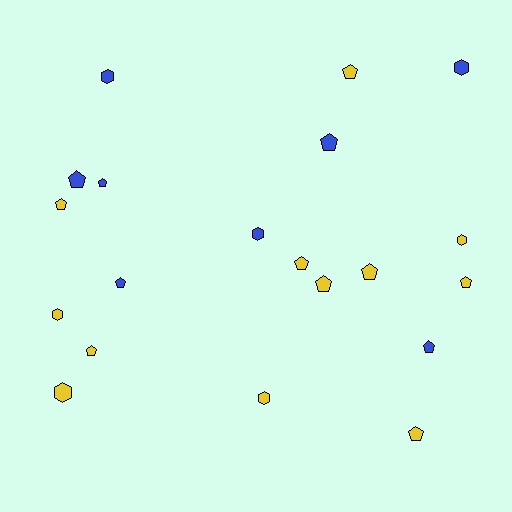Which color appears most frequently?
Yellow, with 12 objects.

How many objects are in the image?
There are 20 objects.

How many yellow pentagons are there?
There are 8 yellow pentagons.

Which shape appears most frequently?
Pentagon, with 13 objects.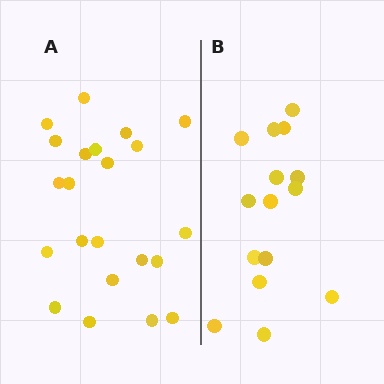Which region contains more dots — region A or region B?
Region A (the left region) has more dots.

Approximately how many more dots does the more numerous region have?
Region A has roughly 8 or so more dots than region B.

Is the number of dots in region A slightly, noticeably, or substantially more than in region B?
Region A has substantially more. The ratio is roughly 1.5 to 1.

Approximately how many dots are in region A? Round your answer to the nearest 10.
About 20 dots. (The exact count is 22, which rounds to 20.)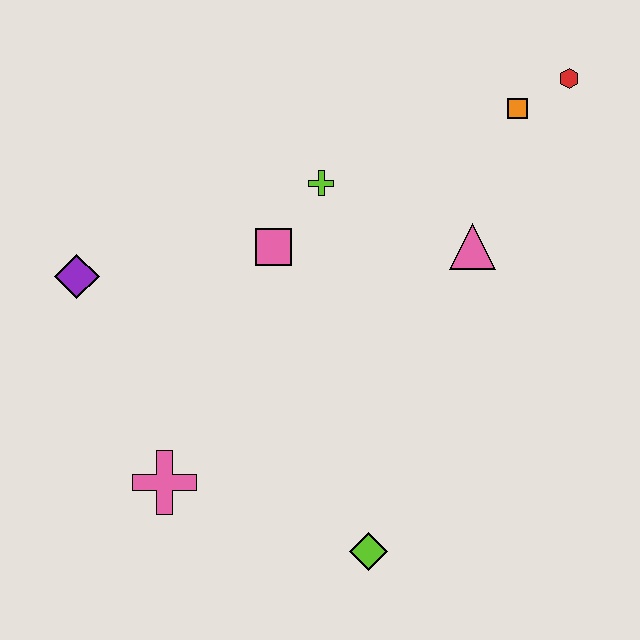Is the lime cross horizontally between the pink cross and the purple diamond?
No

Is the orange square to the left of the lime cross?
No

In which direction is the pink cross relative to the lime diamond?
The pink cross is to the left of the lime diamond.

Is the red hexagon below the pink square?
No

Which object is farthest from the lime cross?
The lime diamond is farthest from the lime cross.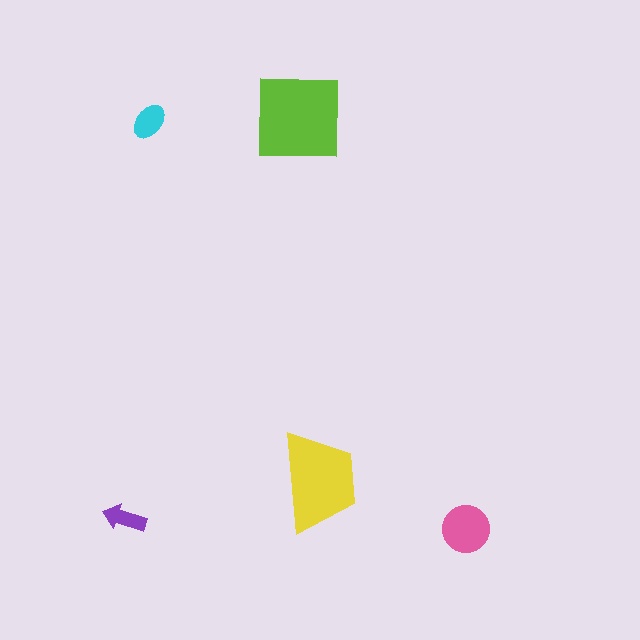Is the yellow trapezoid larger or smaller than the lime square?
Smaller.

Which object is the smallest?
The purple arrow.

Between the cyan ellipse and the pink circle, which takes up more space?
The pink circle.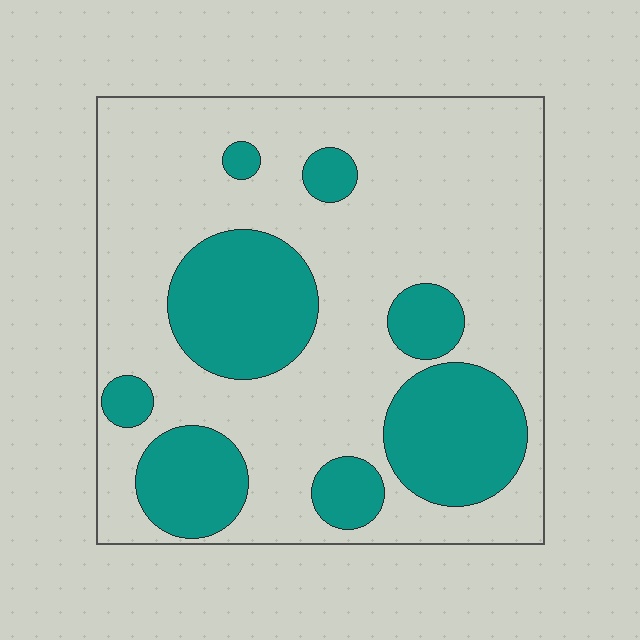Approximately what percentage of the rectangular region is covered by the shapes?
Approximately 30%.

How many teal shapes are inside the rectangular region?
8.